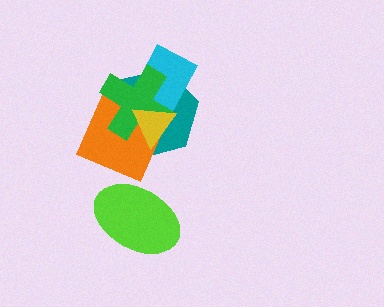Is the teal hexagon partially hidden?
Yes, it is partially covered by another shape.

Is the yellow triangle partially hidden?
No, no other shape covers it.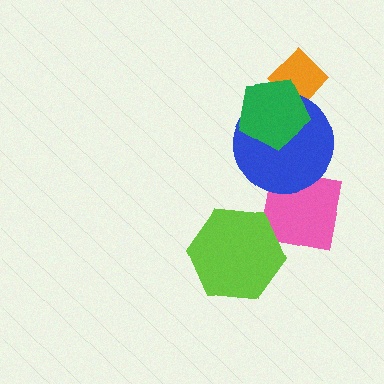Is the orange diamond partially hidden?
Yes, it is partially covered by another shape.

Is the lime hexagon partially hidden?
No, no other shape covers it.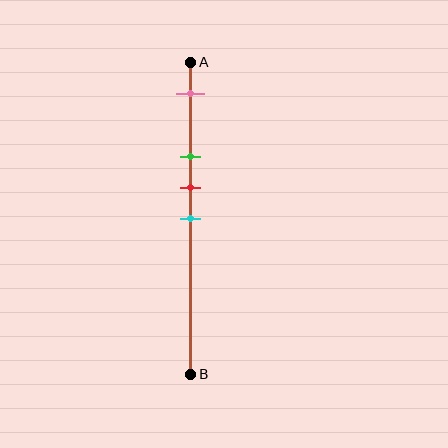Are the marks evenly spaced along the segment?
No, the marks are not evenly spaced.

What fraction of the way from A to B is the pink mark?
The pink mark is approximately 10% (0.1) of the way from A to B.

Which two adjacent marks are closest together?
The red and cyan marks are the closest adjacent pair.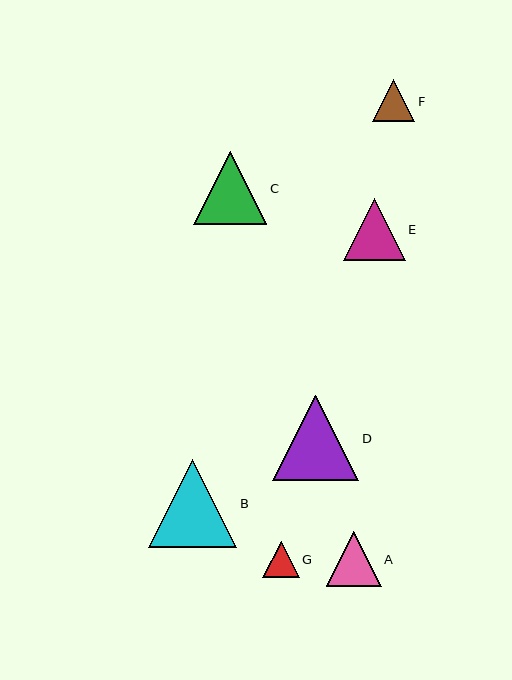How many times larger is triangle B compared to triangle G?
Triangle B is approximately 2.4 times the size of triangle G.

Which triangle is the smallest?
Triangle G is the smallest with a size of approximately 36 pixels.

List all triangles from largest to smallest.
From largest to smallest: B, D, C, E, A, F, G.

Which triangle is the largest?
Triangle B is the largest with a size of approximately 89 pixels.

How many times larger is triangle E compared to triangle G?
Triangle E is approximately 1.7 times the size of triangle G.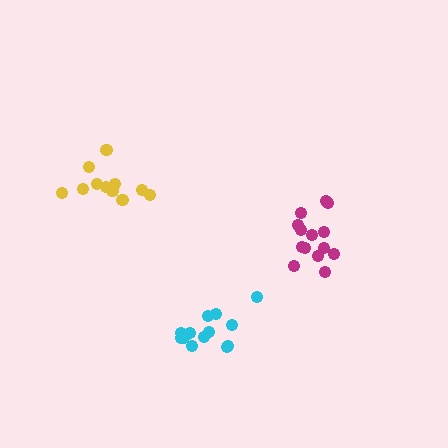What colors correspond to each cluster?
The clusters are colored: magenta, yellow, cyan.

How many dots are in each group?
Group 1: 14 dots, Group 2: 12 dots, Group 3: 13 dots (39 total).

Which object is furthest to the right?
The magenta cluster is rightmost.